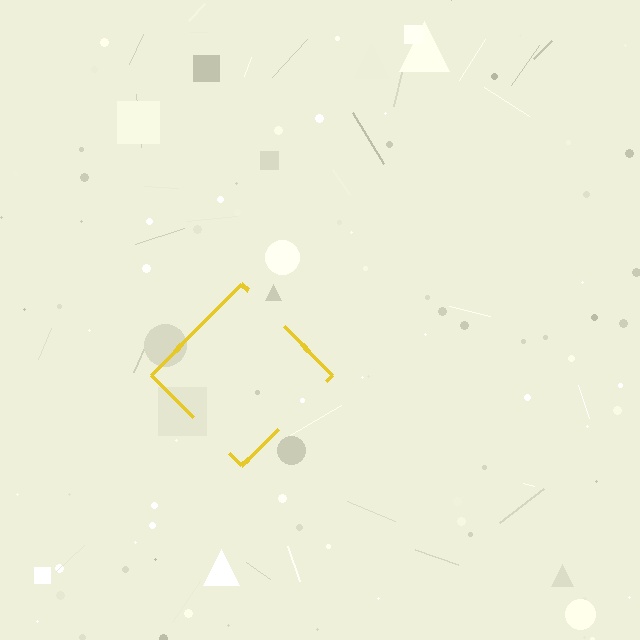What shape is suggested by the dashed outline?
The dashed outline suggests a diamond.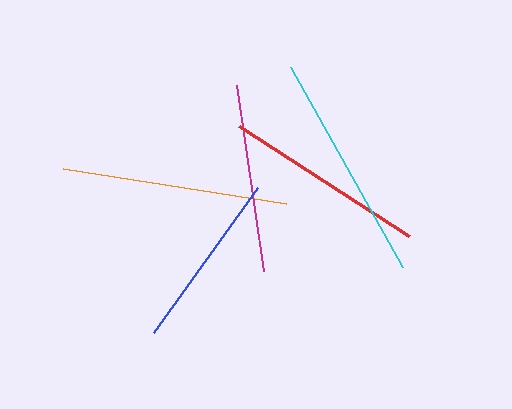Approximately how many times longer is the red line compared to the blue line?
The red line is approximately 1.1 times the length of the blue line.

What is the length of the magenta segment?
The magenta segment is approximately 188 pixels long.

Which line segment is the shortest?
The blue line is the shortest at approximately 179 pixels.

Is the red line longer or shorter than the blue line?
The red line is longer than the blue line.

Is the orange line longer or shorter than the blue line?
The orange line is longer than the blue line.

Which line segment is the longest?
The cyan line is the longest at approximately 230 pixels.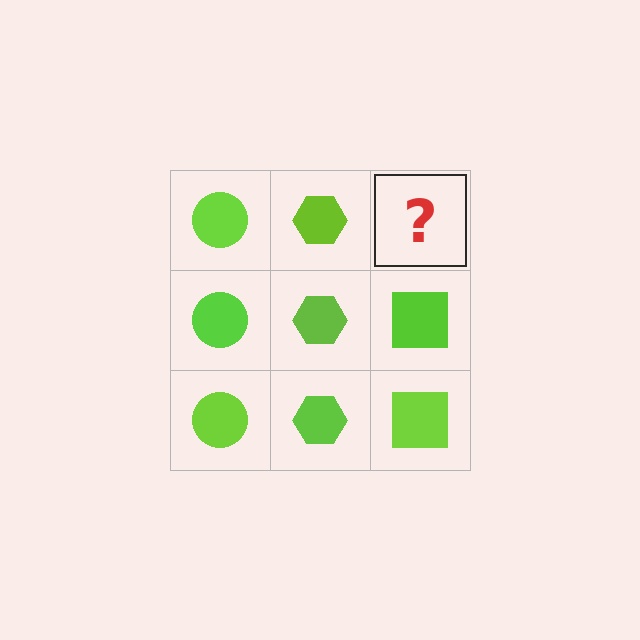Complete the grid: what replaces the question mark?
The question mark should be replaced with a lime square.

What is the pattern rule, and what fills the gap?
The rule is that each column has a consistent shape. The gap should be filled with a lime square.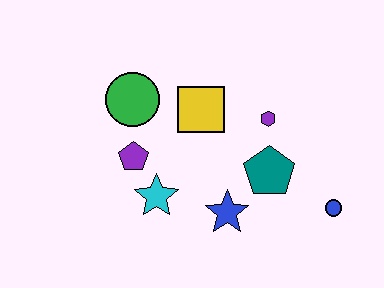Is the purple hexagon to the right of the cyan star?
Yes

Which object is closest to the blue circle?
The teal pentagon is closest to the blue circle.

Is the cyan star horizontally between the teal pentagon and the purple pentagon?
Yes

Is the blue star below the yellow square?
Yes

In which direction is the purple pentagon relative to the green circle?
The purple pentagon is below the green circle.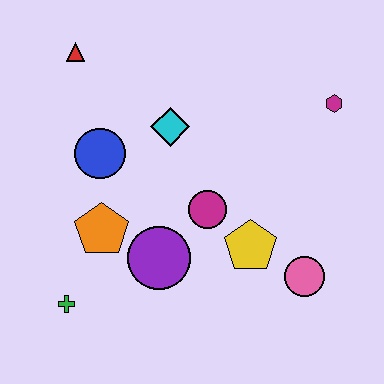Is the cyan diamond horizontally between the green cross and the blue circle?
No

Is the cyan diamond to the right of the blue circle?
Yes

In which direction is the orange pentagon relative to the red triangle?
The orange pentagon is below the red triangle.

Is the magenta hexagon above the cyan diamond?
Yes